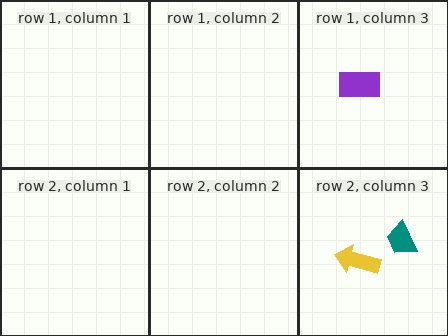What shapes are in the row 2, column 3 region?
The teal trapezoid, the yellow arrow.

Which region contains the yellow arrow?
The row 2, column 3 region.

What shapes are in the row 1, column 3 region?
The purple rectangle.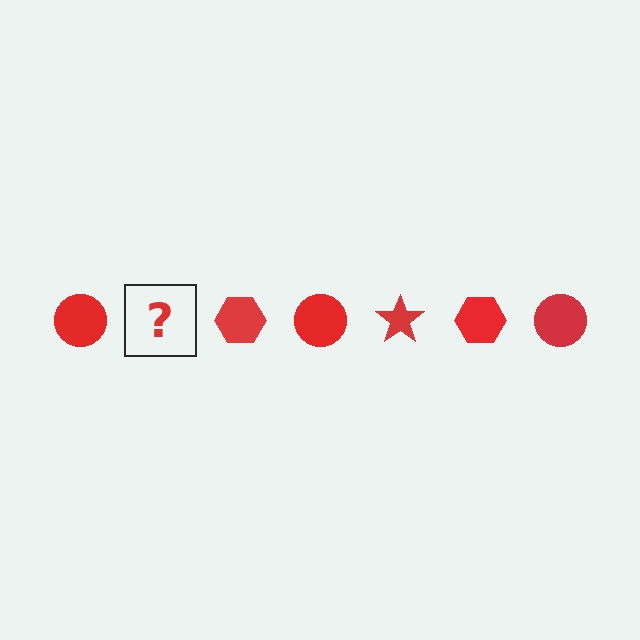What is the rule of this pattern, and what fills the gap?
The rule is that the pattern cycles through circle, star, hexagon shapes in red. The gap should be filled with a red star.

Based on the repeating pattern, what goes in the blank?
The blank should be a red star.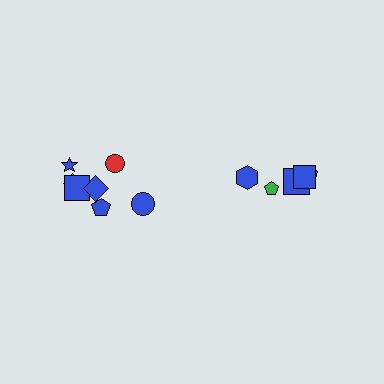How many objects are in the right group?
There are 5 objects.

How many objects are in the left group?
There are 7 objects.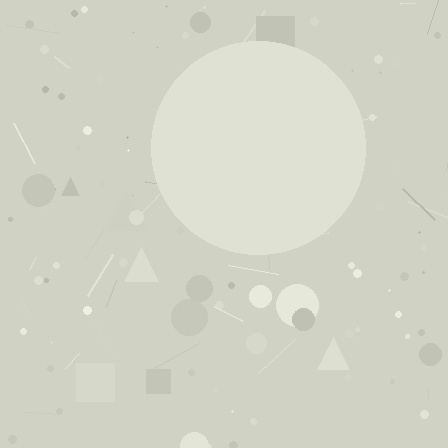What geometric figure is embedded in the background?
A circle is embedded in the background.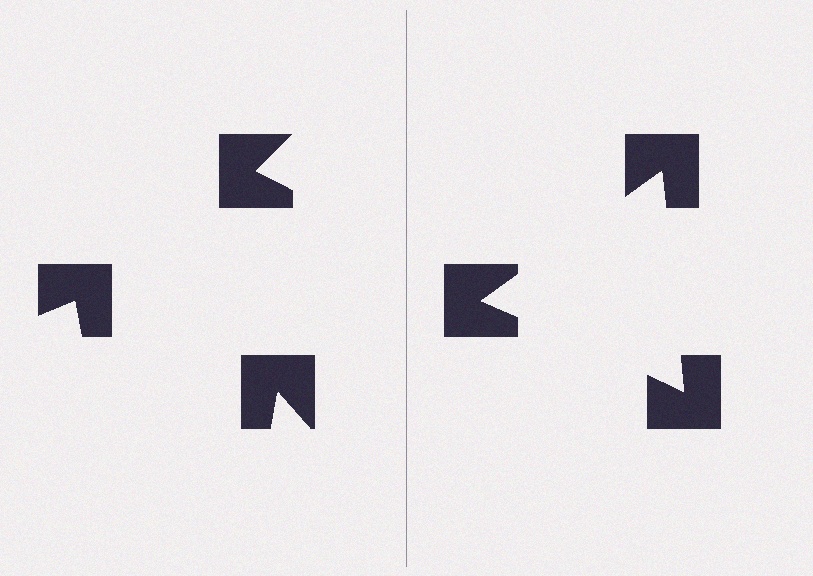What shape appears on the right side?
An illusory triangle.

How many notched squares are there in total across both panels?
6 — 3 on each side.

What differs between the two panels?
The notched squares are positioned identically on both sides; only the wedge orientations differ. On the right they align to a triangle; on the left they are misaligned.